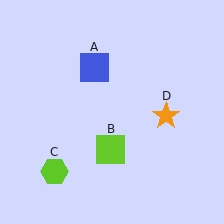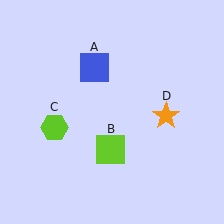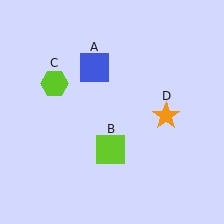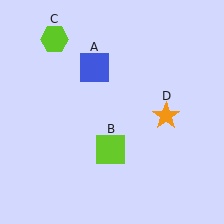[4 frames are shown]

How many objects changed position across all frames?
1 object changed position: lime hexagon (object C).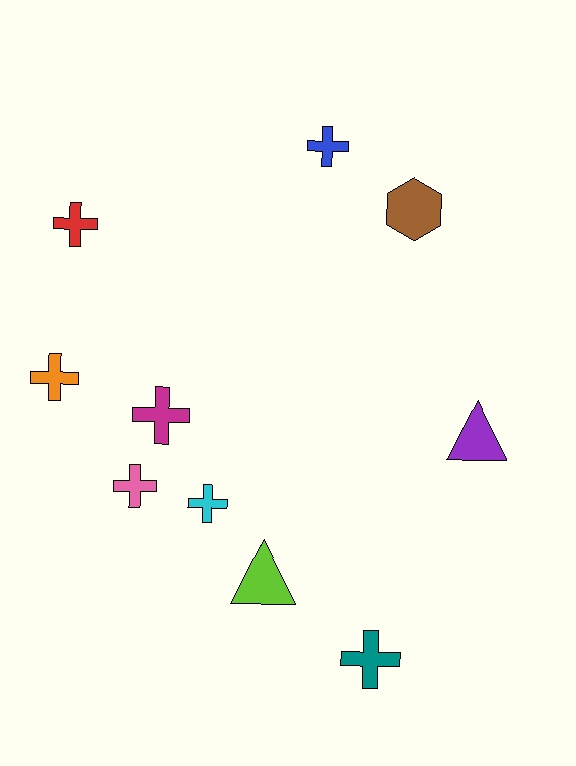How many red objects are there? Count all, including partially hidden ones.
There is 1 red object.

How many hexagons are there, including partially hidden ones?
There is 1 hexagon.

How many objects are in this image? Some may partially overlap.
There are 10 objects.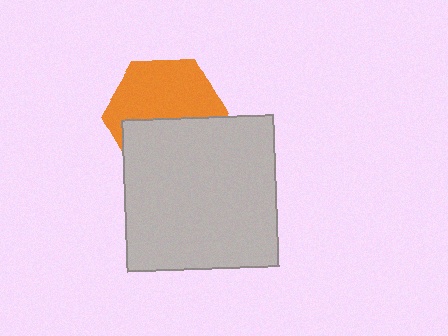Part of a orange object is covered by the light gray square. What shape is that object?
It is a hexagon.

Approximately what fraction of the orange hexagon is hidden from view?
Roughly 45% of the orange hexagon is hidden behind the light gray square.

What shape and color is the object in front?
The object in front is a light gray square.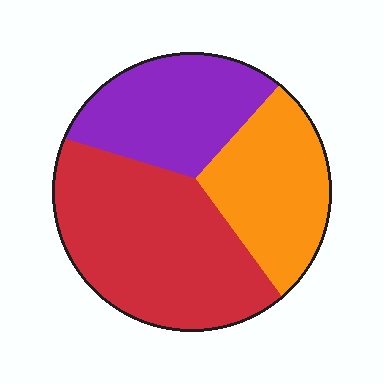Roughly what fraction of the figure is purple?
Purple takes up between a sixth and a third of the figure.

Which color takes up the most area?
Red, at roughly 45%.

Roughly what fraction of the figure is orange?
Orange covers 27% of the figure.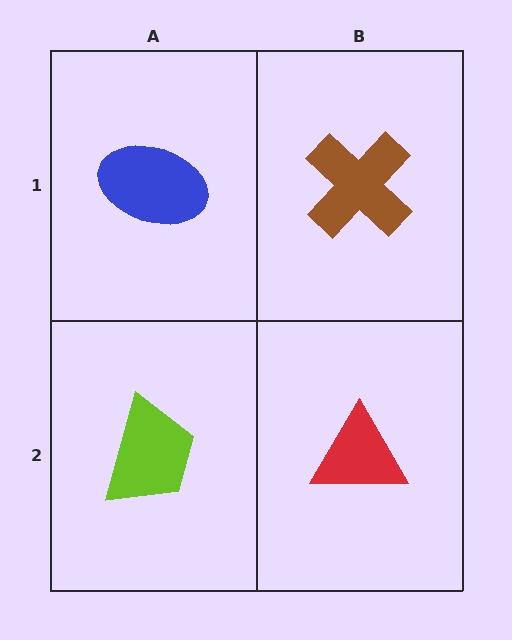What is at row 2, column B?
A red triangle.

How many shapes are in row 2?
2 shapes.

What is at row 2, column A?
A lime trapezoid.